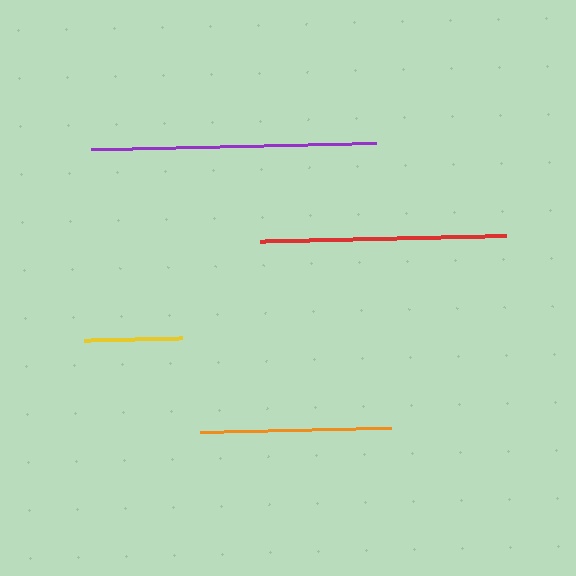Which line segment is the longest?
The purple line is the longest at approximately 285 pixels.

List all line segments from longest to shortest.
From longest to shortest: purple, red, orange, yellow.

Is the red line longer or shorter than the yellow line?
The red line is longer than the yellow line.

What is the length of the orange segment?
The orange segment is approximately 191 pixels long.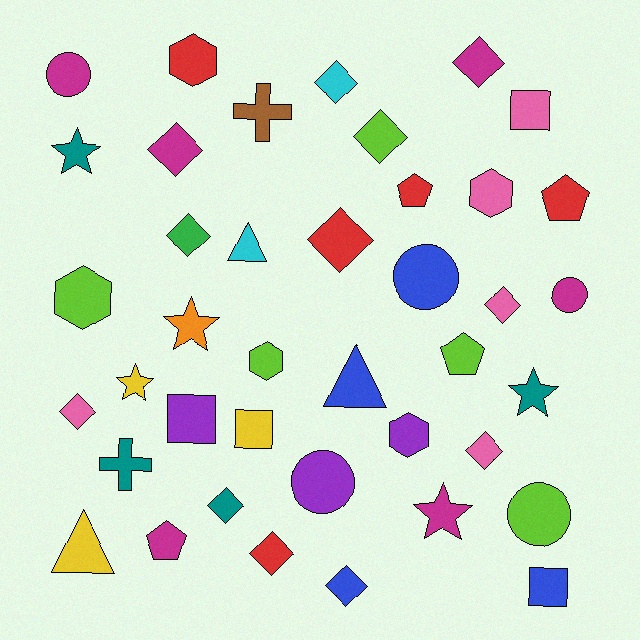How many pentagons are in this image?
There are 4 pentagons.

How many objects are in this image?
There are 40 objects.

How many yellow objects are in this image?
There are 3 yellow objects.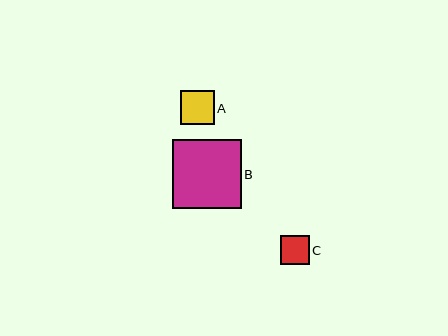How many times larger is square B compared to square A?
Square B is approximately 2.1 times the size of square A.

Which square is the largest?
Square B is the largest with a size of approximately 69 pixels.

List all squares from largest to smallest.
From largest to smallest: B, A, C.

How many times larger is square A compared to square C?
Square A is approximately 1.2 times the size of square C.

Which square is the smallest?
Square C is the smallest with a size of approximately 28 pixels.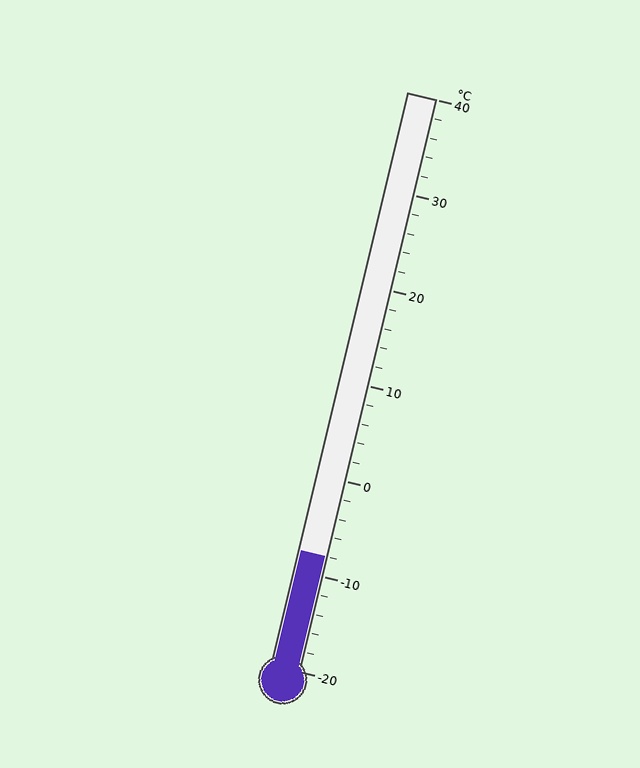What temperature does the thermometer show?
The thermometer shows approximately -8°C.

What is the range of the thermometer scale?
The thermometer scale ranges from -20°C to 40°C.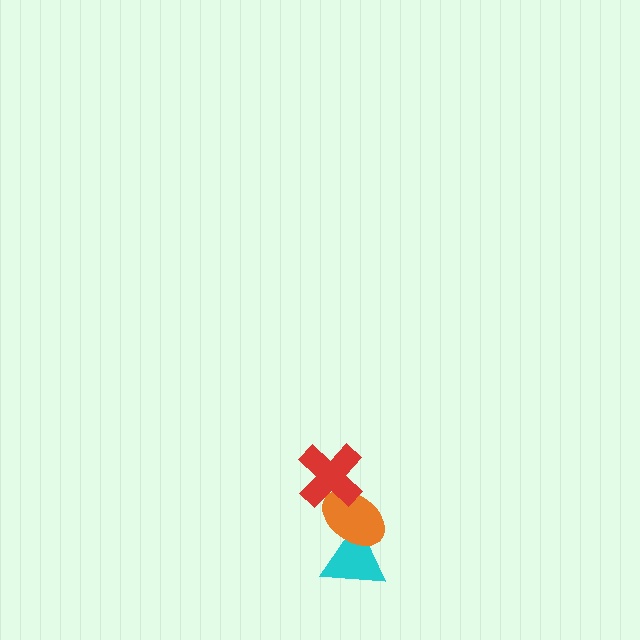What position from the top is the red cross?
The red cross is 1st from the top.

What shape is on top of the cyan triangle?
The orange ellipse is on top of the cyan triangle.